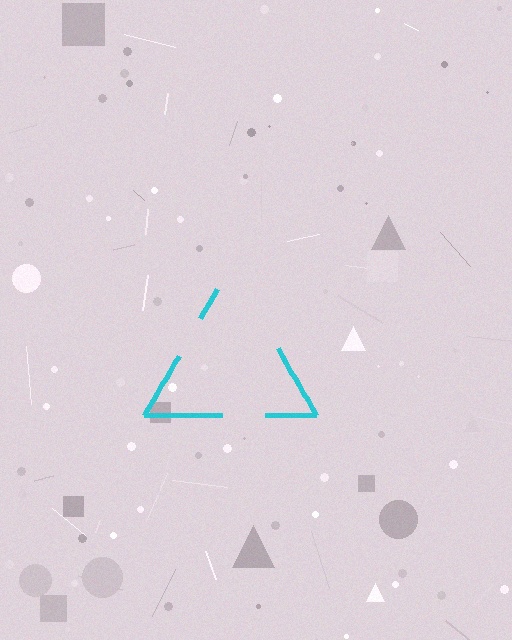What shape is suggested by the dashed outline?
The dashed outline suggests a triangle.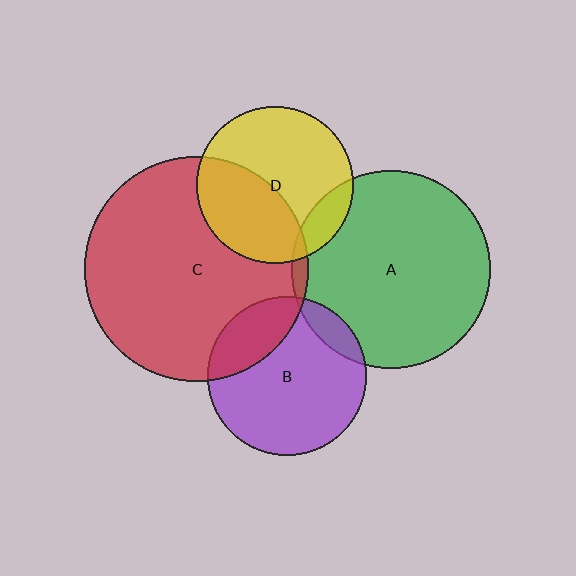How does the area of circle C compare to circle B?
Approximately 2.0 times.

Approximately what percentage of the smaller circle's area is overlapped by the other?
Approximately 10%.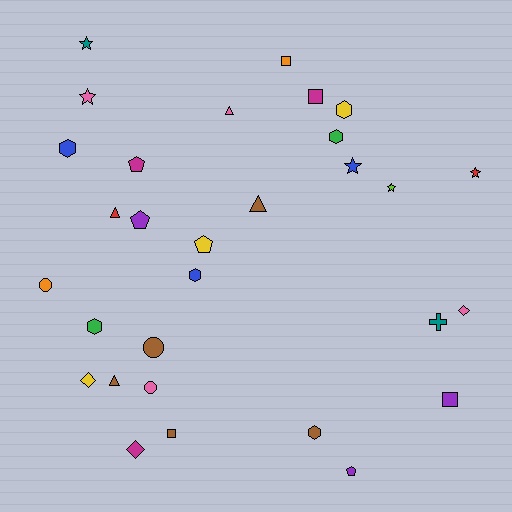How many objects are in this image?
There are 30 objects.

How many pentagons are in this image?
There are 4 pentagons.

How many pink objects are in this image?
There are 4 pink objects.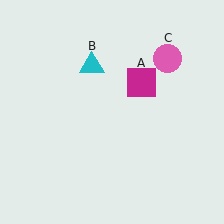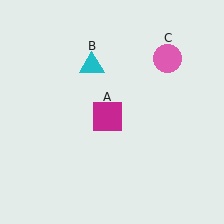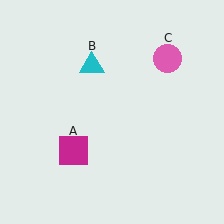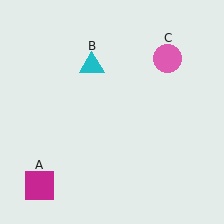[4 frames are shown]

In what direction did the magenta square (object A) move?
The magenta square (object A) moved down and to the left.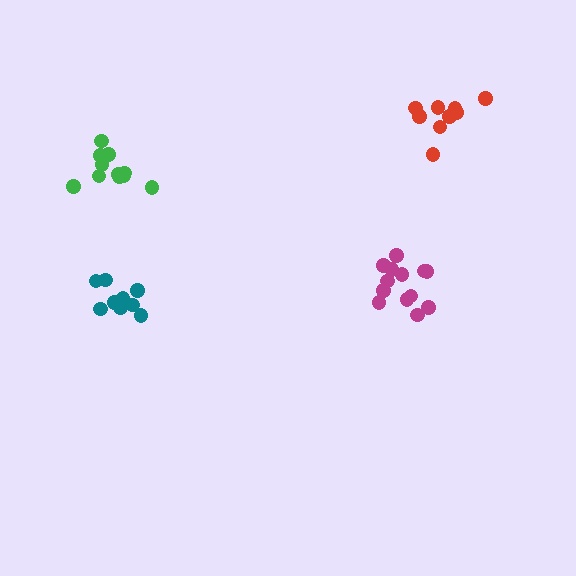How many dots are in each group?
Group 1: 13 dots, Group 2: 11 dots, Group 3: 9 dots, Group 4: 9 dots (42 total).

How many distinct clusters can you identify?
There are 4 distinct clusters.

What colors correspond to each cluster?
The clusters are colored: magenta, green, red, teal.